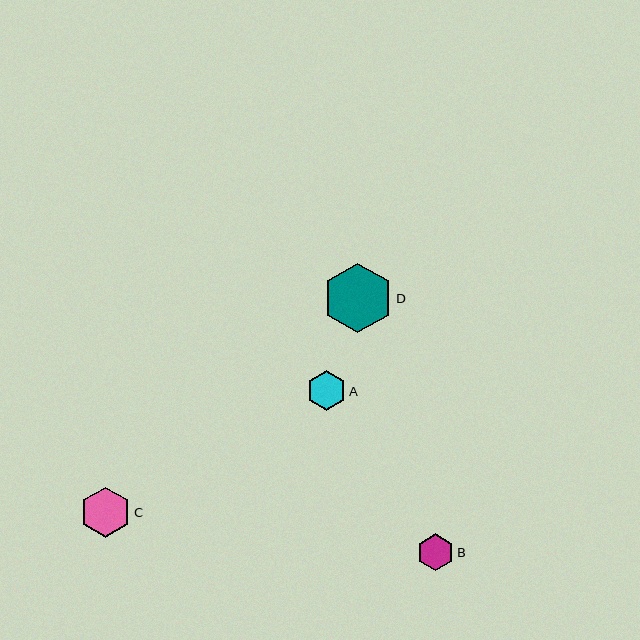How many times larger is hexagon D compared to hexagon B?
Hexagon D is approximately 1.9 times the size of hexagon B.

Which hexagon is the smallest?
Hexagon B is the smallest with a size of approximately 37 pixels.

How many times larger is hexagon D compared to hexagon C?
Hexagon D is approximately 1.4 times the size of hexagon C.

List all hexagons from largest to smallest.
From largest to smallest: D, C, A, B.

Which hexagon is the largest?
Hexagon D is the largest with a size of approximately 69 pixels.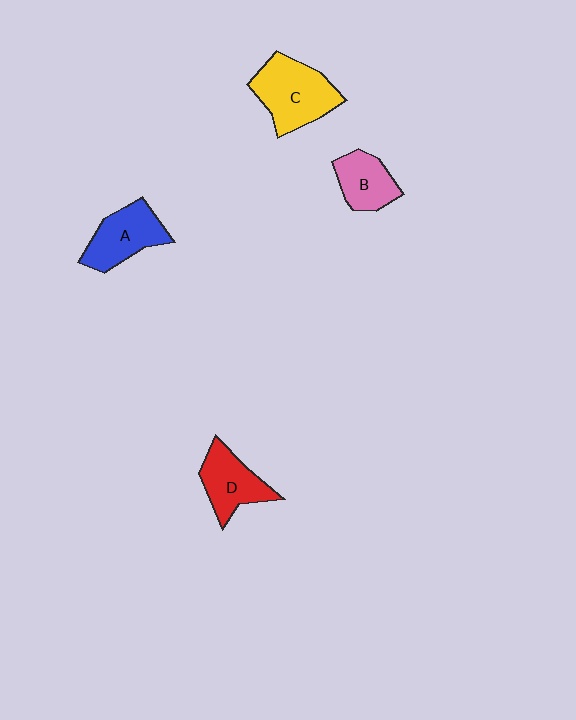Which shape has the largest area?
Shape C (yellow).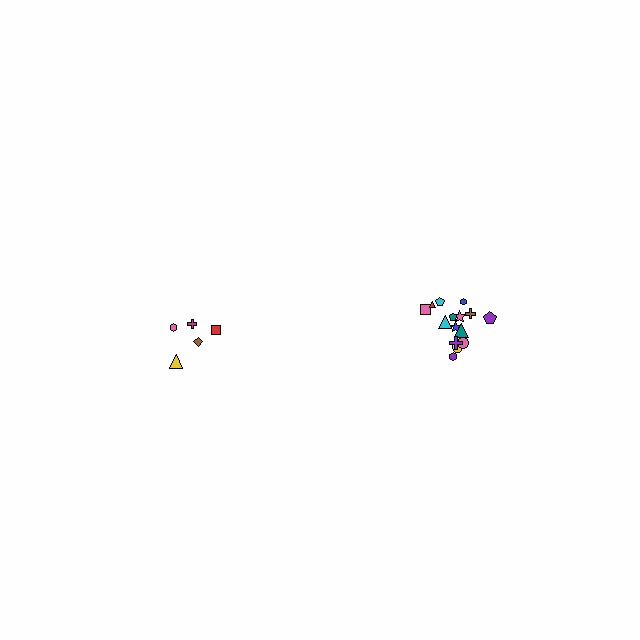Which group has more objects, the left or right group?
The right group.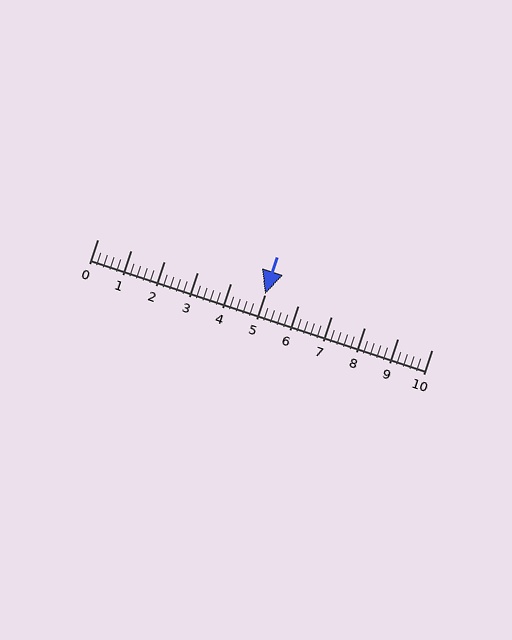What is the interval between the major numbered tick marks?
The major tick marks are spaced 1 units apart.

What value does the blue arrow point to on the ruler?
The blue arrow points to approximately 5.0.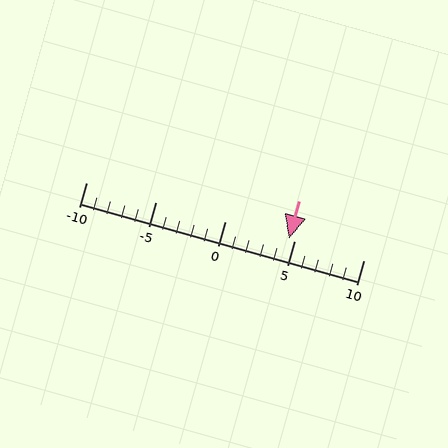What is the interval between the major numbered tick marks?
The major tick marks are spaced 5 units apart.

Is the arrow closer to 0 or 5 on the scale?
The arrow is closer to 5.